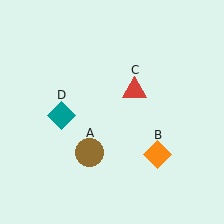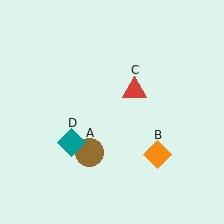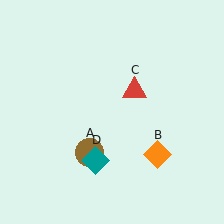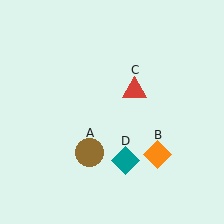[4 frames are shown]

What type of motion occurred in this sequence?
The teal diamond (object D) rotated counterclockwise around the center of the scene.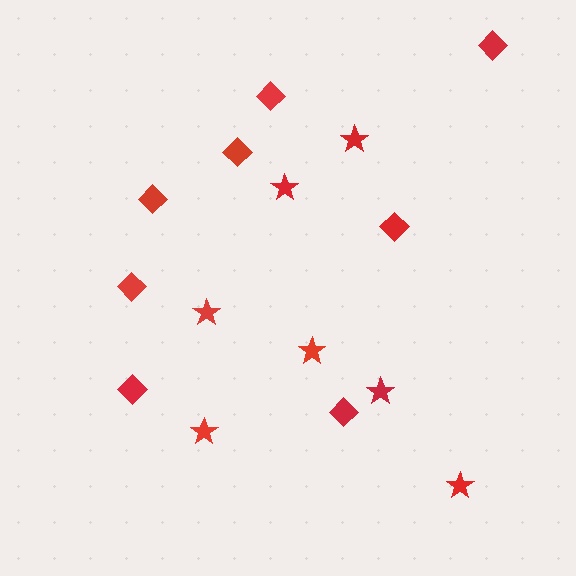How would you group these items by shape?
There are 2 groups: one group of diamonds (8) and one group of stars (7).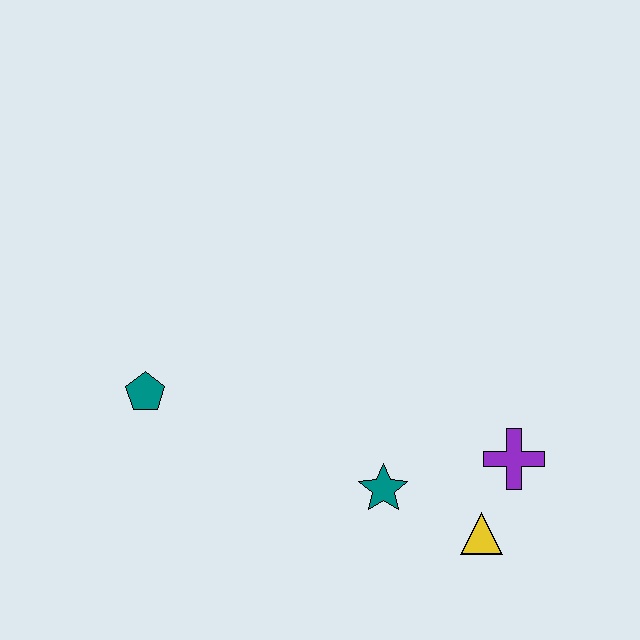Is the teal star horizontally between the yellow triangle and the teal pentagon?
Yes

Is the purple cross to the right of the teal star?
Yes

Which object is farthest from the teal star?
The teal pentagon is farthest from the teal star.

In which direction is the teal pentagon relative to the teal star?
The teal pentagon is to the left of the teal star.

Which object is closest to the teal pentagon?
The teal star is closest to the teal pentagon.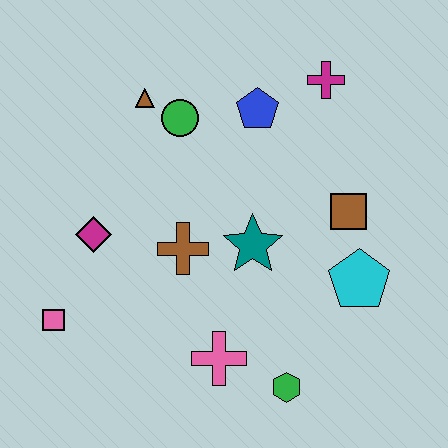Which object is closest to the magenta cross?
The blue pentagon is closest to the magenta cross.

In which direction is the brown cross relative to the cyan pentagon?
The brown cross is to the left of the cyan pentagon.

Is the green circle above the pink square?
Yes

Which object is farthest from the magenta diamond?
The magenta cross is farthest from the magenta diamond.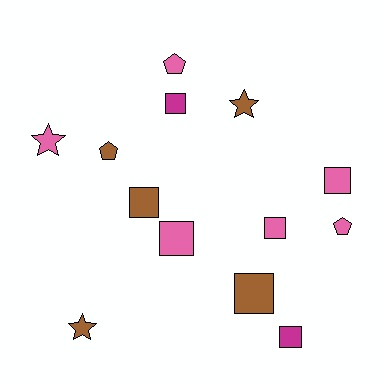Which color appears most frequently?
Pink, with 6 objects.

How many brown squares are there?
There are 2 brown squares.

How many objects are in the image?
There are 13 objects.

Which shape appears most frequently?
Square, with 7 objects.